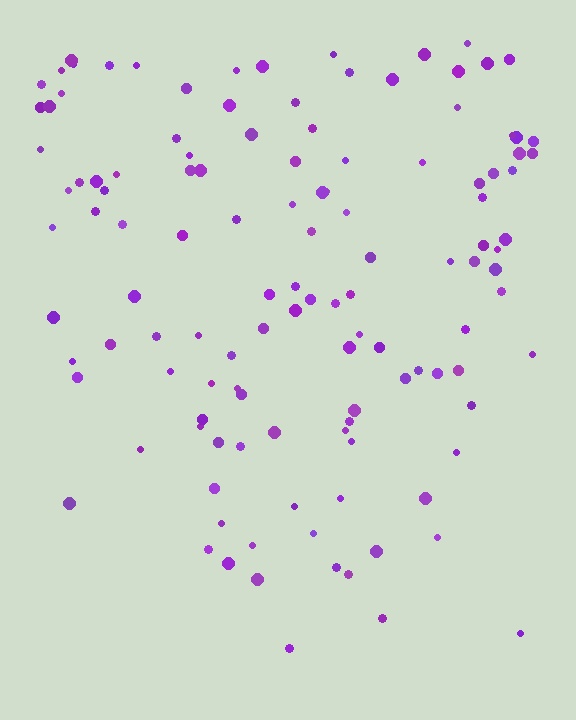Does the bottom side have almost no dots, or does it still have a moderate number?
Still a moderate number, just noticeably fewer than the top.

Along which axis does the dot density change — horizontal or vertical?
Vertical.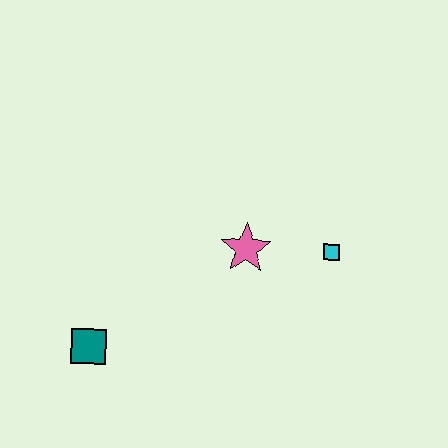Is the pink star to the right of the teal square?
Yes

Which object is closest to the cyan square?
The pink star is closest to the cyan square.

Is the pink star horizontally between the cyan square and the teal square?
Yes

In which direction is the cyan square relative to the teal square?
The cyan square is to the right of the teal square.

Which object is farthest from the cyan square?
The teal square is farthest from the cyan square.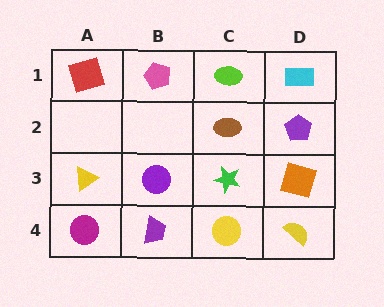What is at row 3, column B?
A purple circle.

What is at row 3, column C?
A green star.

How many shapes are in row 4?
4 shapes.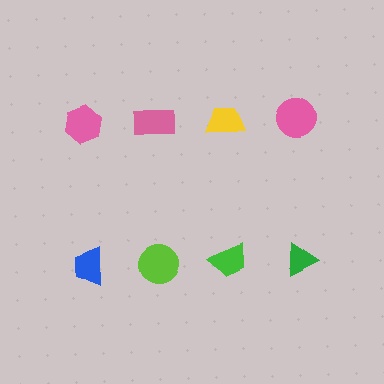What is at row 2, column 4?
A green triangle.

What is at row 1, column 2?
A pink rectangle.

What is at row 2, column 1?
A blue trapezoid.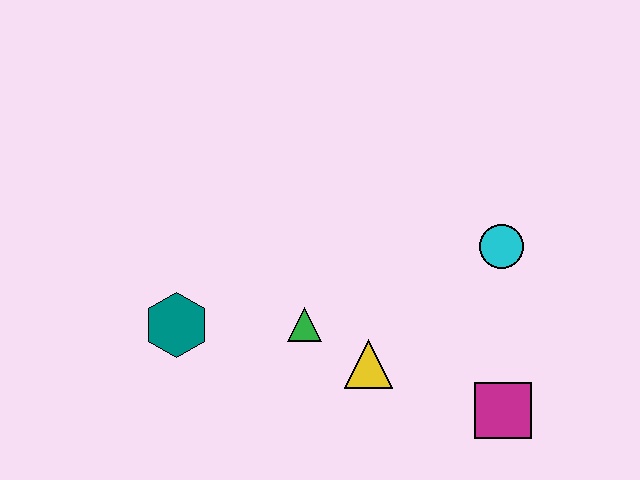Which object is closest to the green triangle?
The yellow triangle is closest to the green triangle.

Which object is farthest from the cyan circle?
The teal hexagon is farthest from the cyan circle.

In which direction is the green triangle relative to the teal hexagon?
The green triangle is to the right of the teal hexagon.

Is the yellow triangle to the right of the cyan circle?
No